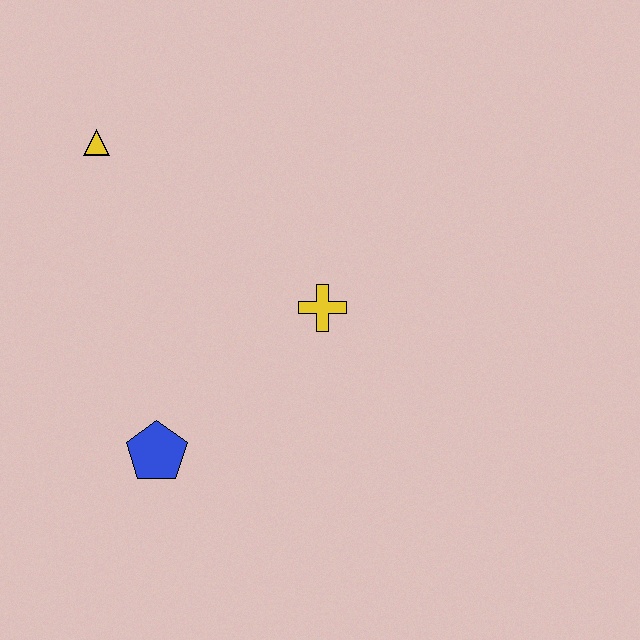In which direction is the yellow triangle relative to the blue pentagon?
The yellow triangle is above the blue pentagon.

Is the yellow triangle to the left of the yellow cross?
Yes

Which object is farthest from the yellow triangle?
The blue pentagon is farthest from the yellow triangle.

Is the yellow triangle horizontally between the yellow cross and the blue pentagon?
No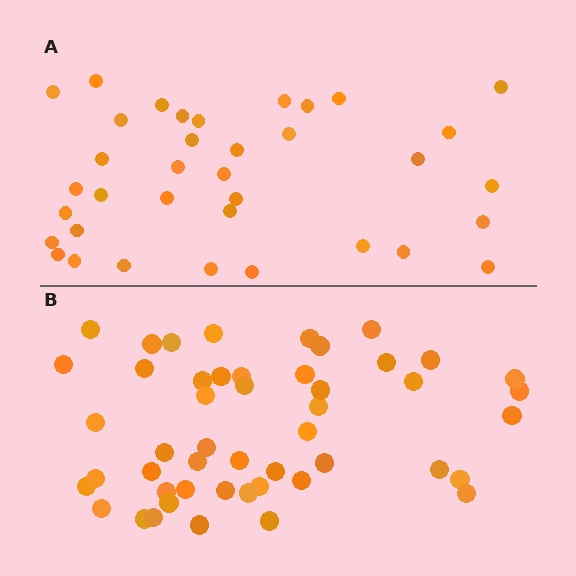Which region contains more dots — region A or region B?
Region B (the bottom region) has more dots.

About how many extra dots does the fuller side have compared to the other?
Region B has approximately 15 more dots than region A.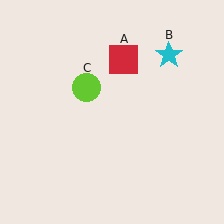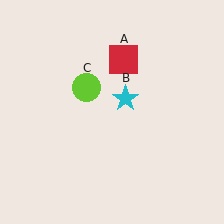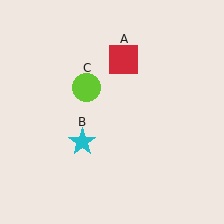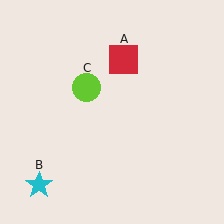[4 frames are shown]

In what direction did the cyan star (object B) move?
The cyan star (object B) moved down and to the left.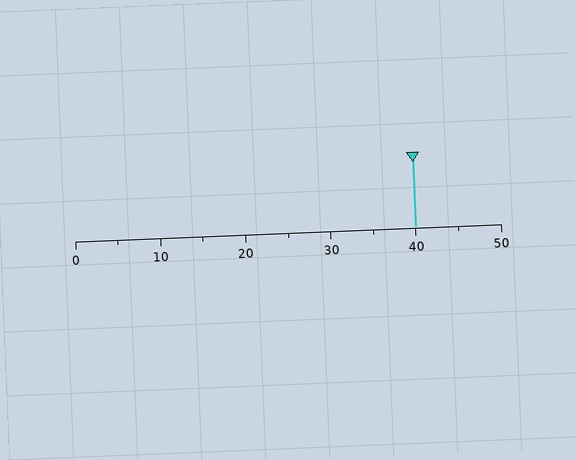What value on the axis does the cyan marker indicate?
The marker indicates approximately 40.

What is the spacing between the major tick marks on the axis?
The major ticks are spaced 10 apart.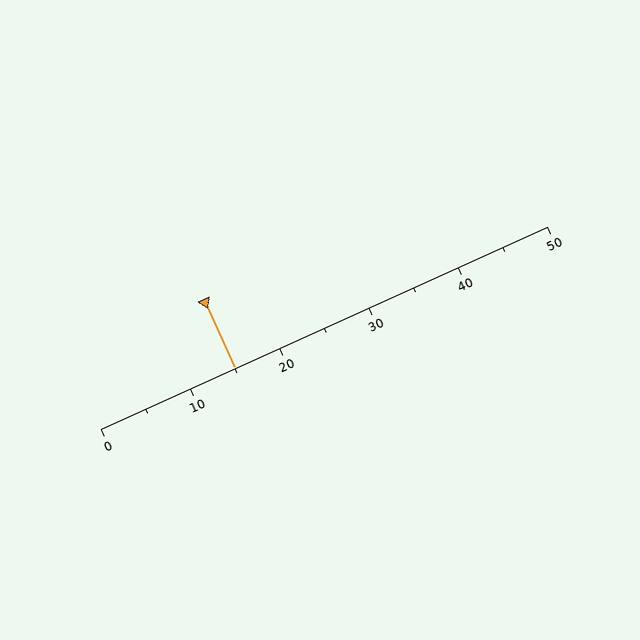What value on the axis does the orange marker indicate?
The marker indicates approximately 15.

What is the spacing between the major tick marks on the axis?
The major ticks are spaced 10 apart.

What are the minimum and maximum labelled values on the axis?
The axis runs from 0 to 50.